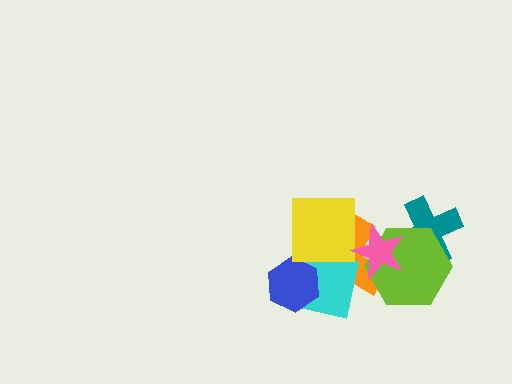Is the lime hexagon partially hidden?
Yes, it is partially covered by another shape.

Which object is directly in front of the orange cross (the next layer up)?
The cyan square is directly in front of the orange cross.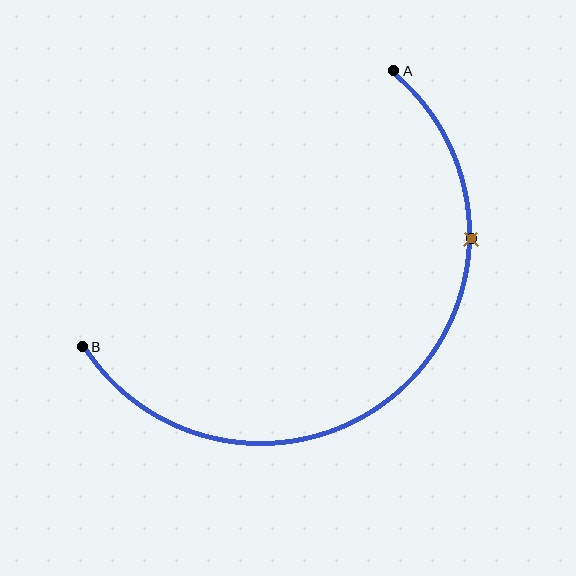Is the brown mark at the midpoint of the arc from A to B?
No. The brown mark lies on the arc but is closer to endpoint A. The arc midpoint would be at the point on the curve equidistant along the arc from both A and B.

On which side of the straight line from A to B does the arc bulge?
The arc bulges below and to the right of the straight line connecting A and B.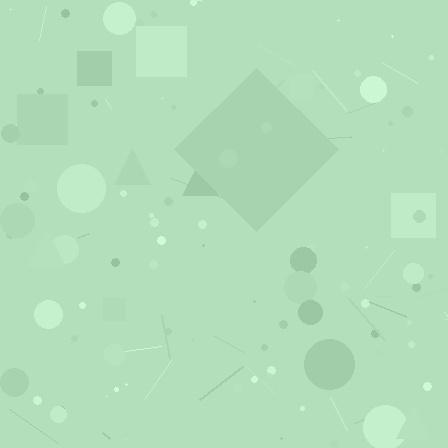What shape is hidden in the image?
A diamond is hidden in the image.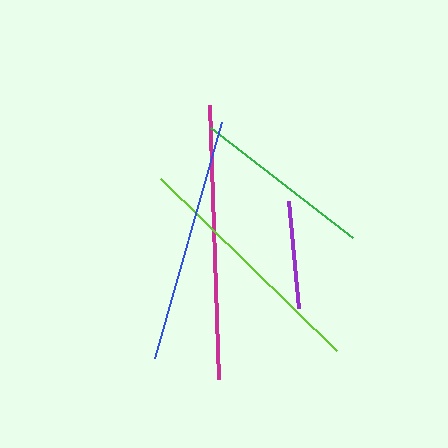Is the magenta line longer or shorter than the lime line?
The magenta line is longer than the lime line.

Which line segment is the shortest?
The purple line is the shortest at approximately 107 pixels.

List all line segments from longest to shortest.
From longest to shortest: magenta, blue, lime, green, purple.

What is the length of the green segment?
The green segment is approximately 179 pixels long.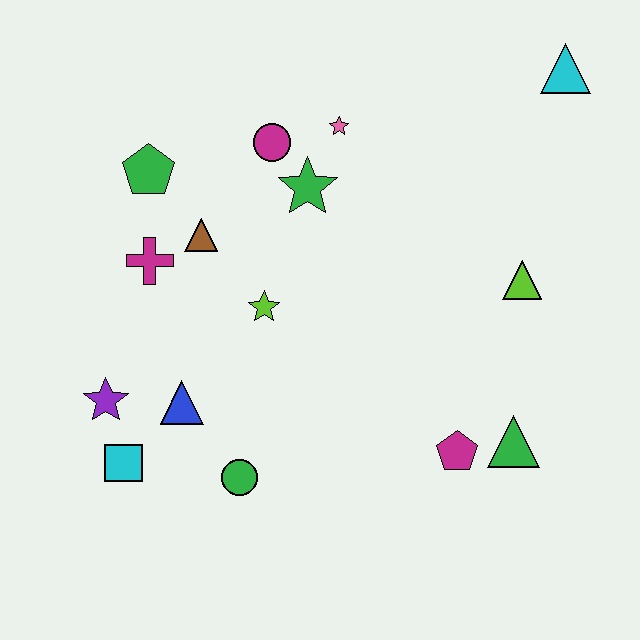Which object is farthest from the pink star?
The cyan square is farthest from the pink star.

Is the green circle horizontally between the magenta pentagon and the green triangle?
No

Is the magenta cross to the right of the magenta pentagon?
No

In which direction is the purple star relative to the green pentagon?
The purple star is below the green pentagon.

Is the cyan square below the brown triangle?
Yes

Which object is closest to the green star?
The magenta circle is closest to the green star.